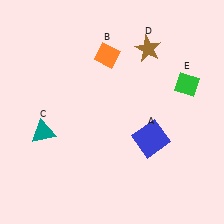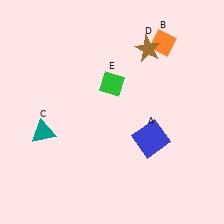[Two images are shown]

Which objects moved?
The objects that moved are: the orange diamond (B), the green diamond (E).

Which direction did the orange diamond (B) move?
The orange diamond (B) moved right.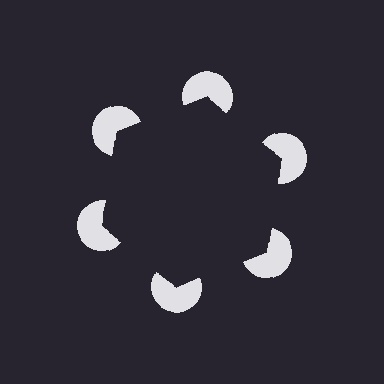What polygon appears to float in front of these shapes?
An illusory hexagon — its edges are inferred from the aligned wedge cuts in the pac-man discs, not physically drawn.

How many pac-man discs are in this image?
There are 6 — one at each vertex of the illusory hexagon.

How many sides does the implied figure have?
6 sides.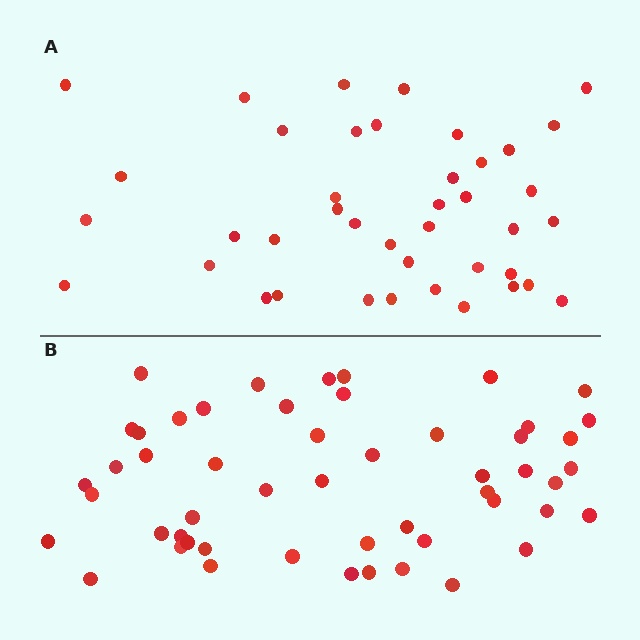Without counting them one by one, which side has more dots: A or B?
Region B (the bottom region) has more dots.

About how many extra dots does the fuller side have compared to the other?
Region B has roughly 12 or so more dots than region A.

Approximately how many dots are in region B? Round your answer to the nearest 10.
About 50 dots. (The exact count is 52, which rounds to 50.)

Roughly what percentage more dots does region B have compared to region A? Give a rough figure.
About 25% more.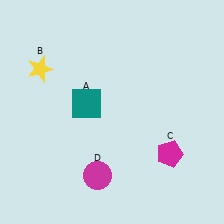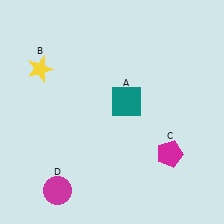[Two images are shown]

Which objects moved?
The objects that moved are: the teal square (A), the magenta circle (D).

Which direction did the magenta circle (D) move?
The magenta circle (D) moved left.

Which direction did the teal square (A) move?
The teal square (A) moved right.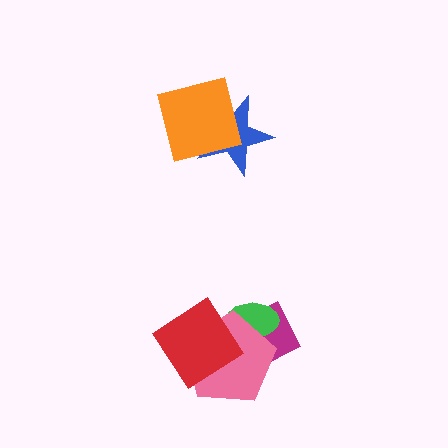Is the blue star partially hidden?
Yes, it is partially covered by another shape.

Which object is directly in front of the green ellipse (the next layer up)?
The pink pentagon is directly in front of the green ellipse.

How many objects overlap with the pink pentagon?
3 objects overlap with the pink pentagon.